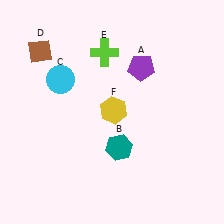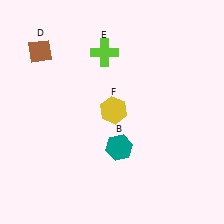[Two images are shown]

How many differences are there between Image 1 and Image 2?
There are 2 differences between the two images.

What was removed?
The cyan circle (C), the purple pentagon (A) were removed in Image 2.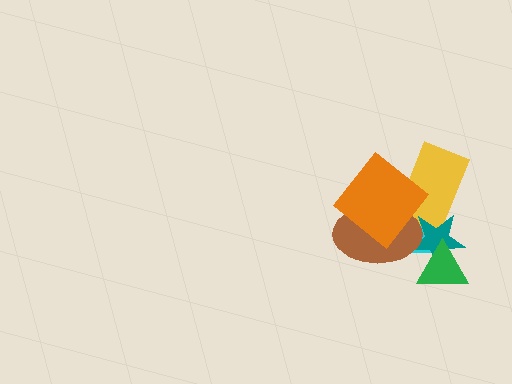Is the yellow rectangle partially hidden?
Yes, it is partially covered by another shape.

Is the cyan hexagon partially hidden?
Yes, it is partially covered by another shape.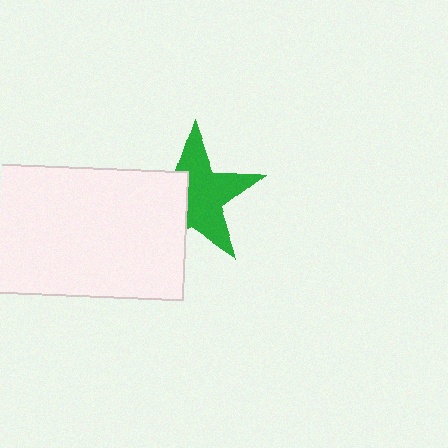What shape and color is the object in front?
The object in front is a white rectangle.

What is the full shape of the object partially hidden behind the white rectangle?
The partially hidden object is a green star.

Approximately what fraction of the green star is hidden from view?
Roughly 39% of the green star is hidden behind the white rectangle.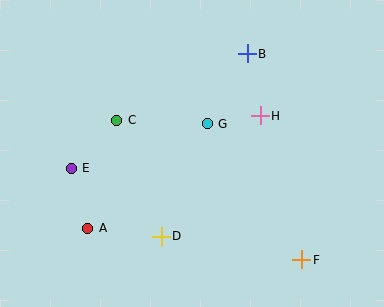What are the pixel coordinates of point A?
Point A is at (88, 228).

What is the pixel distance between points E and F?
The distance between E and F is 248 pixels.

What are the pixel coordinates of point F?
Point F is at (302, 260).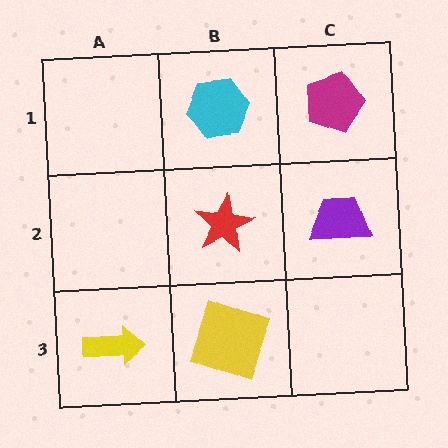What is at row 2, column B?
A red star.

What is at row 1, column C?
A magenta pentagon.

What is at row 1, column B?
A cyan hexagon.